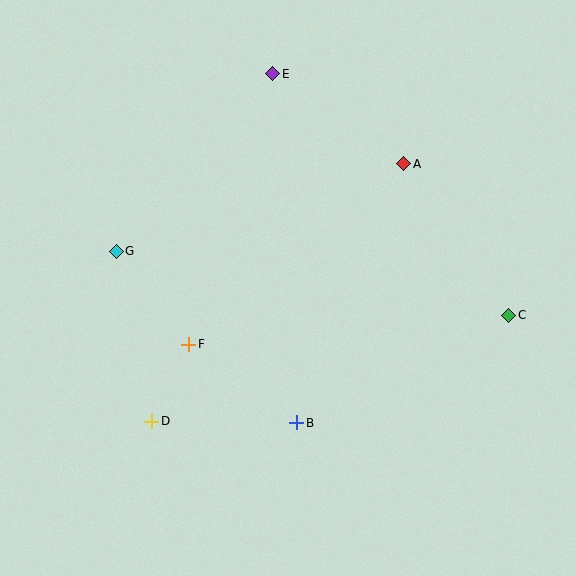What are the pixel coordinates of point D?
Point D is at (152, 421).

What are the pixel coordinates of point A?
Point A is at (404, 164).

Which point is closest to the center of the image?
Point F at (189, 344) is closest to the center.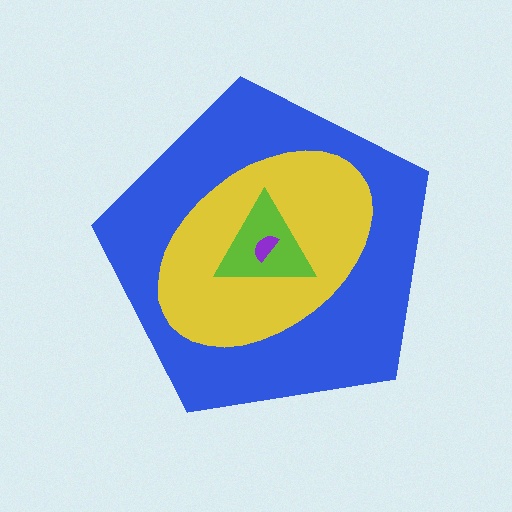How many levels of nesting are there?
4.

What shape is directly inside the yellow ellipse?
The lime triangle.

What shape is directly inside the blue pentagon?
The yellow ellipse.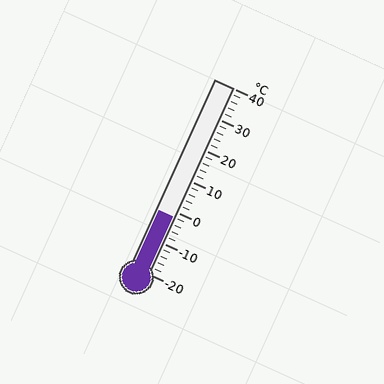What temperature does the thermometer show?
The thermometer shows approximately -2°C.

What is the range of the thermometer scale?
The thermometer scale ranges from -20°C to 40°C.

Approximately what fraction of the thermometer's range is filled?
The thermometer is filled to approximately 30% of its range.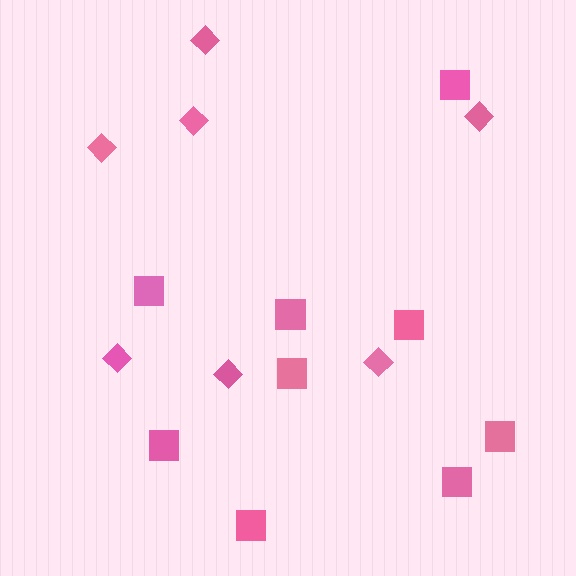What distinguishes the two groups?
There are 2 groups: one group of squares (9) and one group of diamonds (7).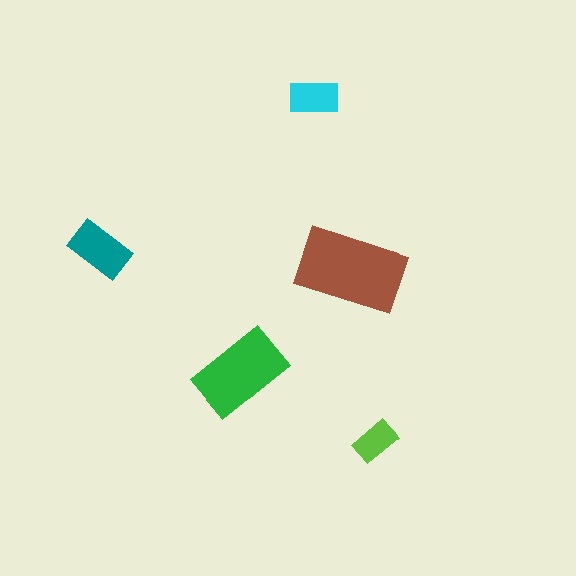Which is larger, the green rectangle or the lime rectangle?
The green one.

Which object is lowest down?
The lime rectangle is bottommost.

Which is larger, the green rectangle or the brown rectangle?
The brown one.